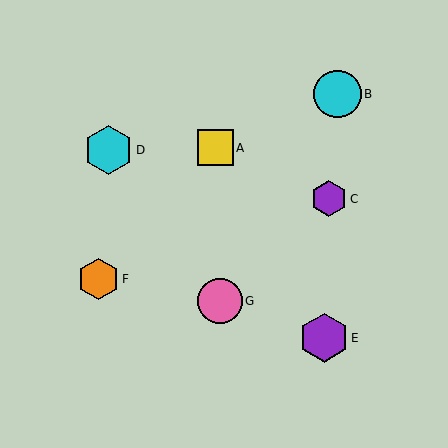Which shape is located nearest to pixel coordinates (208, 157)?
The yellow square (labeled A) at (215, 148) is nearest to that location.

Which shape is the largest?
The cyan hexagon (labeled D) is the largest.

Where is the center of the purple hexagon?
The center of the purple hexagon is at (329, 199).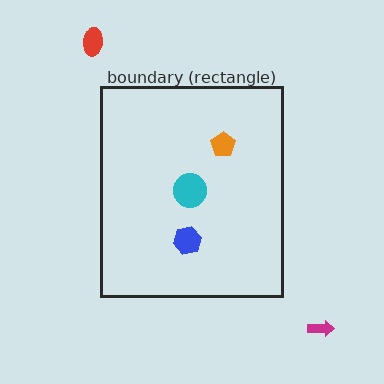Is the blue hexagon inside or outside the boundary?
Inside.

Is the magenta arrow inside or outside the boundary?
Outside.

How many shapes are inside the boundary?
3 inside, 2 outside.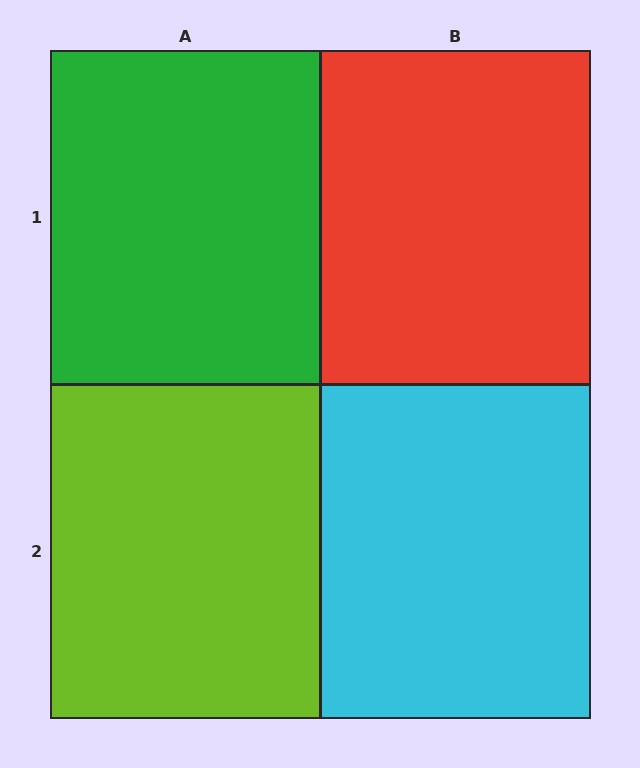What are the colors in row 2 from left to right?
Lime, cyan.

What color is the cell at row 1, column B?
Red.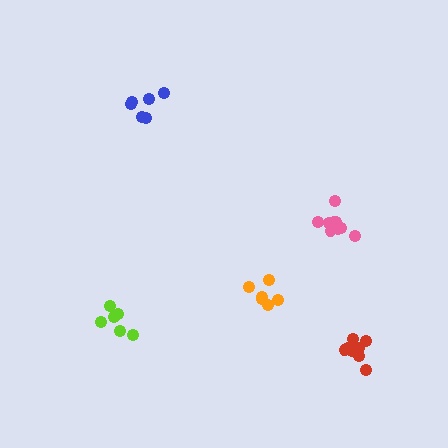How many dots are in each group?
Group 1: 6 dots, Group 2: 6 dots, Group 3: 6 dots, Group 4: 9 dots, Group 5: 8 dots (35 total).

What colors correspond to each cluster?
The clusters are colored: lime, blue, orange, pink, red.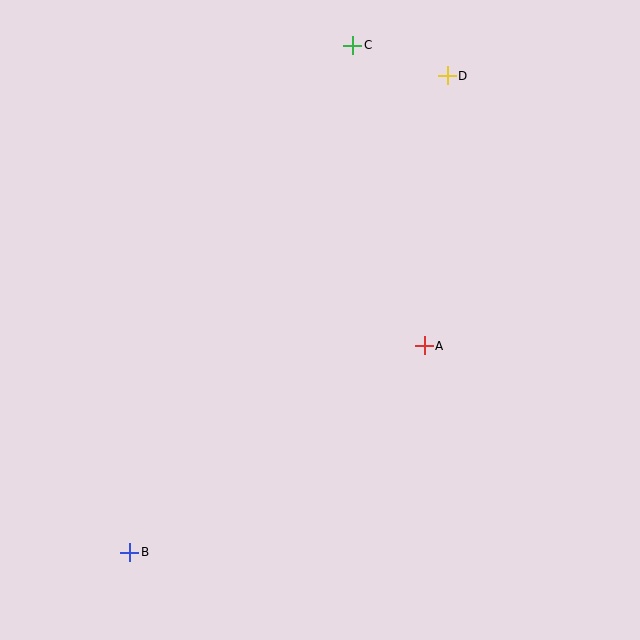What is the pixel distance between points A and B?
The distance between A and B is 359 pixels.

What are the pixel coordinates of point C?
Point C is at (353, 45).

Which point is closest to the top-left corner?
Point C is closest to the top-left corner.